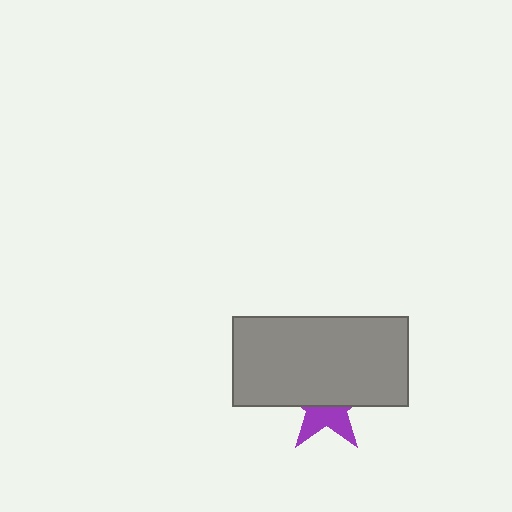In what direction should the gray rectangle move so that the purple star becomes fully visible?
The gray rectangle should move up. That is the shortest direction to clear the overlap and leave the purple star fully visible.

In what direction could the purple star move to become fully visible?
The purple star could move down. That would shift it out from behind the gray rectangle entirely.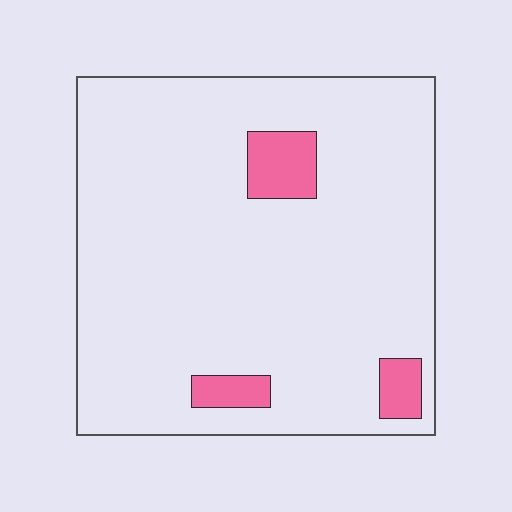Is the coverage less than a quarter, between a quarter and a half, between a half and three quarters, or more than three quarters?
Less than a quarter.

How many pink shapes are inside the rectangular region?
3.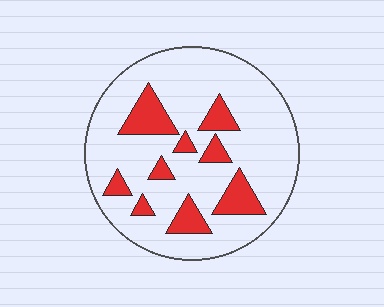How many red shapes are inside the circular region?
9.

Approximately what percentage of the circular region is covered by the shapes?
Approximately 20%.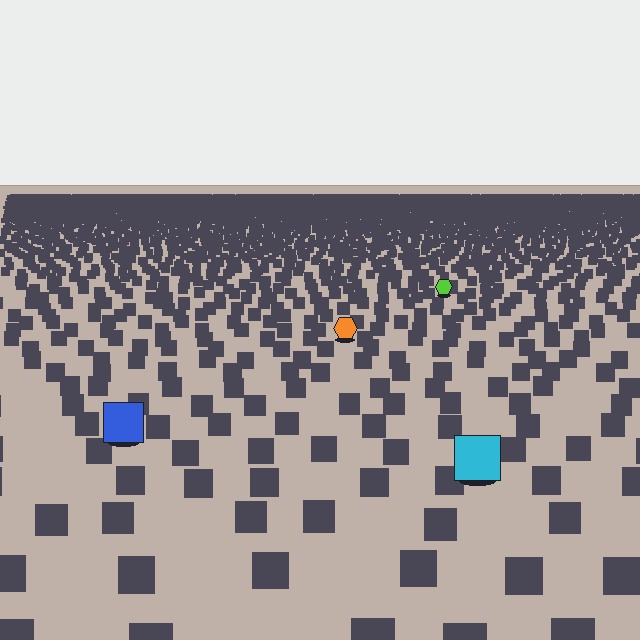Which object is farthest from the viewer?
The lime hexagon is farthest from the viewer. It appears smaller and the ground texture around it is denser.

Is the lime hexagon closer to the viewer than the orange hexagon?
No. The orange hexagon is closer — you can tell from the texture gradient: the ground texture is coarser near it.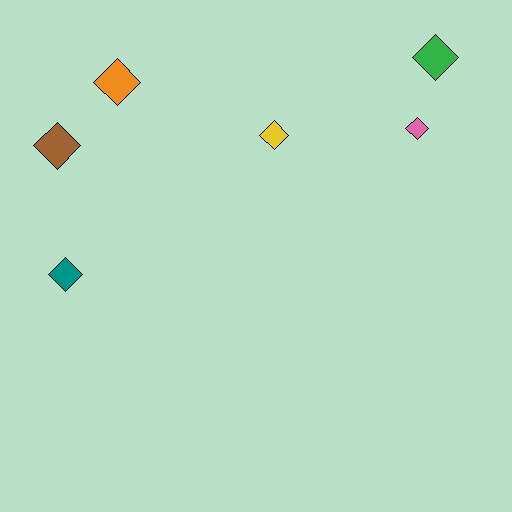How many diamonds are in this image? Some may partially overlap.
There are 6 diamonds.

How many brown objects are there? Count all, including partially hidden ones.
There is 1 brown object.